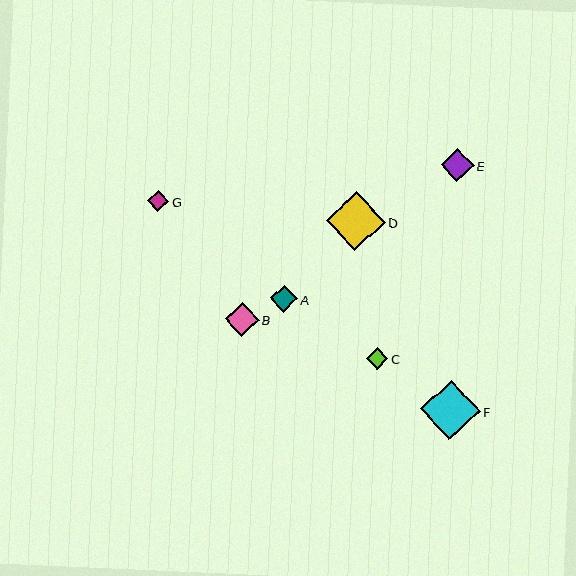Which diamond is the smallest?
Diamond C is the smallest with a size of approximately 21 pixels.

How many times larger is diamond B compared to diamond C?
Diamond B is approximately 1.6 times the size of diamond C.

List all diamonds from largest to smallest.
From largest to smallest: F, D, B, E, A, G, C.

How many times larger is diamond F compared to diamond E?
Diamond F is approximately 1.8 times the size of diamond E.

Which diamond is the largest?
Diamond F is the largest with a size of approximately 59 pixels.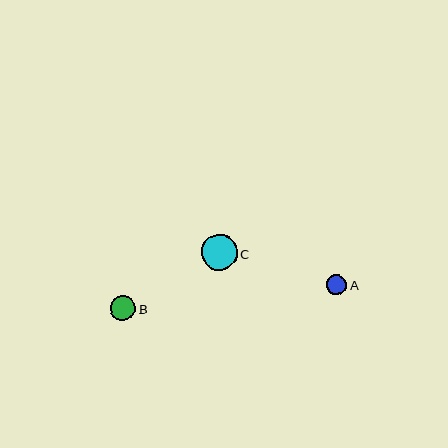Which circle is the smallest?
Circle A is the smallest with a size of approximately 21 pixels.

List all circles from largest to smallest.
From largest to smallest: C, B, A.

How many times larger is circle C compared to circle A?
Circle C is approximately 1.8 times the size of circle A.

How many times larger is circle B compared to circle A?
Circle B is approximately 1.2 times the size of circle A.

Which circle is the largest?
Circle C is the largest with a size of approximately 36 pixels.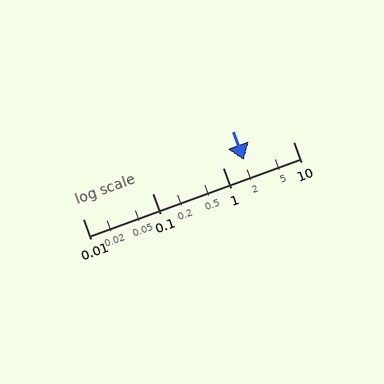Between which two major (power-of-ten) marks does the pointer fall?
The pointer is between 1 and 10.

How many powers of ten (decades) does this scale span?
The scale spans 3 decades, from 0.01 to 10.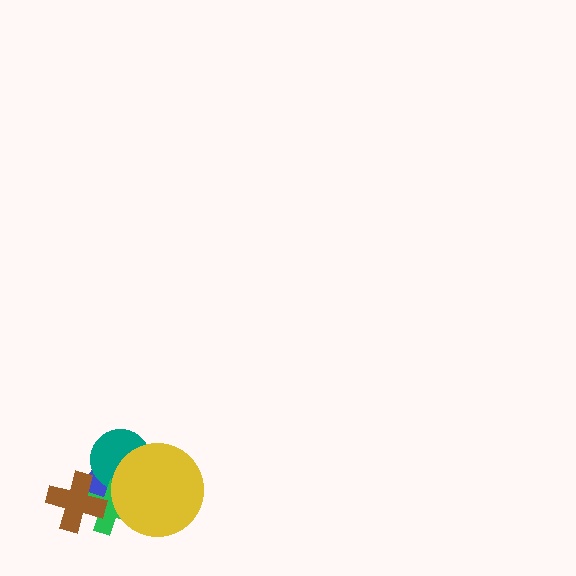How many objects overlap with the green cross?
4 objects overlap with the green cross.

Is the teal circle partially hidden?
Yes, it is partially covered by another shape.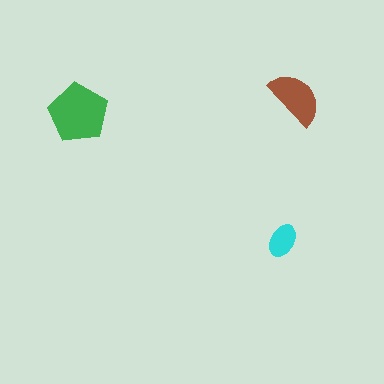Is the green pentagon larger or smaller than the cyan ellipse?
Larger.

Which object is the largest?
The green pentagon.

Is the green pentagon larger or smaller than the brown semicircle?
Larger.